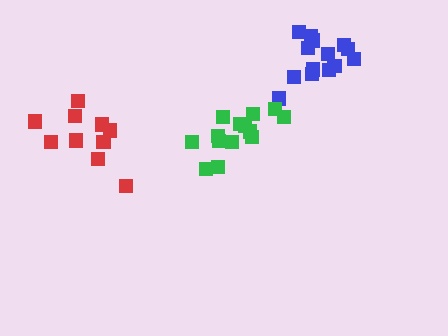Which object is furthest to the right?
The blue cluster is rightmost.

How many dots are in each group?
Group 1: 15 dots, Group 2: 15 dots, Group 3: 10 dots (40 total).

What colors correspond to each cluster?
The clusters are colored: blue, green, red.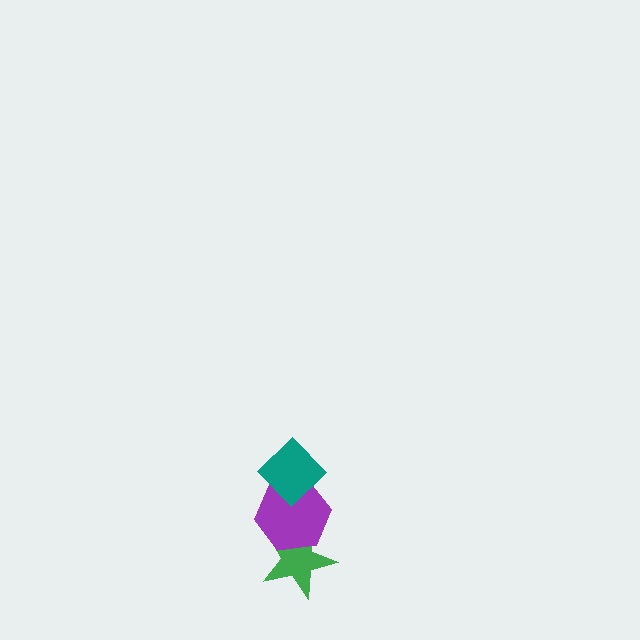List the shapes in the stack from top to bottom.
From top to bottom: the teal diamond, the purple hexagon, the green star.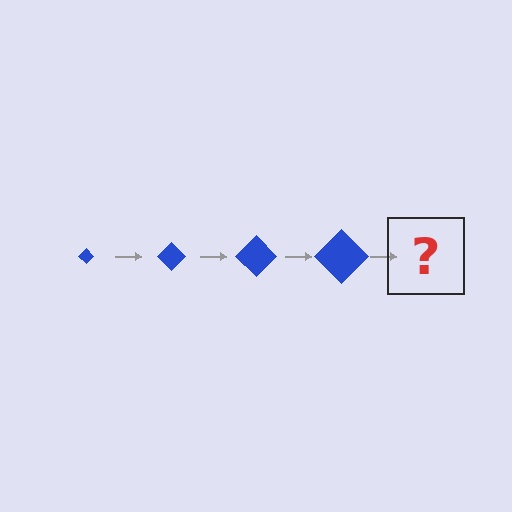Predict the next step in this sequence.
The next step is a blue diamond, larger than the previous one.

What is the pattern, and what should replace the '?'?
The pattern is that the diamond gets progressively larger each step. The '?' should be a blue diamond, larger than the previous one.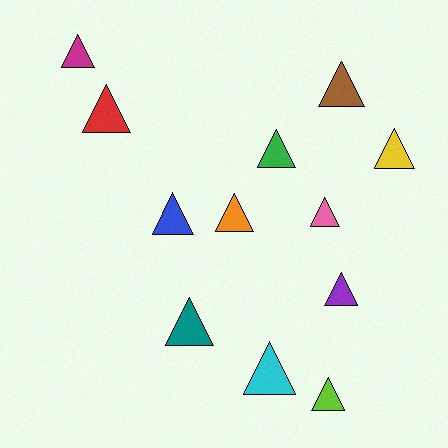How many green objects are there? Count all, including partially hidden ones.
There is 1 green object.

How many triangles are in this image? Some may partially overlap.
There are 12 triangles.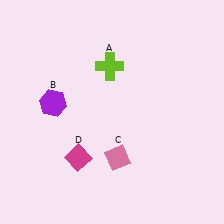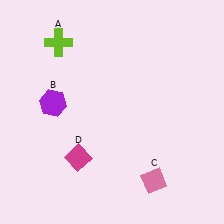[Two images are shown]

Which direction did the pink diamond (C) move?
The pink diamond (C) moved right.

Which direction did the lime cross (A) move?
The lime cross (A) moved left.